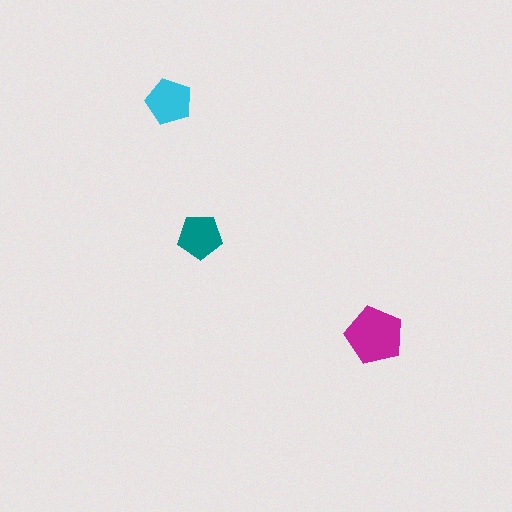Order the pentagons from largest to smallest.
the magenta one, the cyan one, the teal one.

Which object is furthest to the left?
The cyan pentagon is leftmost.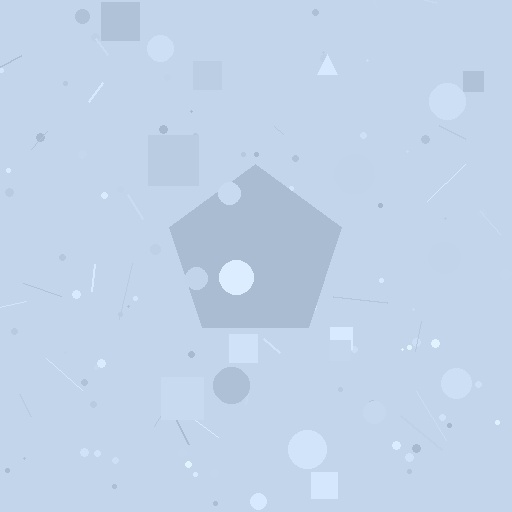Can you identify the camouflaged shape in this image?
The camouflaged shape is a pentagon.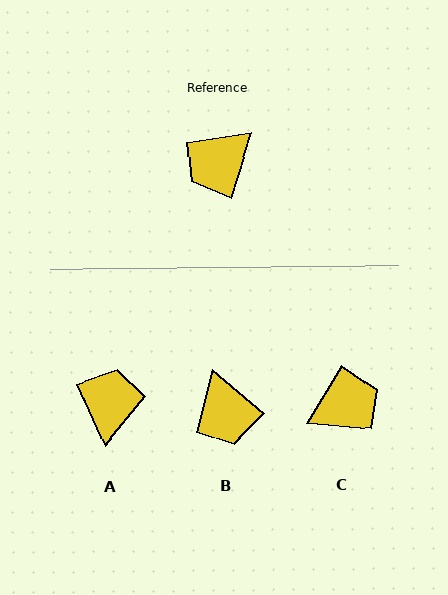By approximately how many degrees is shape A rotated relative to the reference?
Approximately 139 degrees clockwise.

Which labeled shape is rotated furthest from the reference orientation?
C, about 166 degrees away.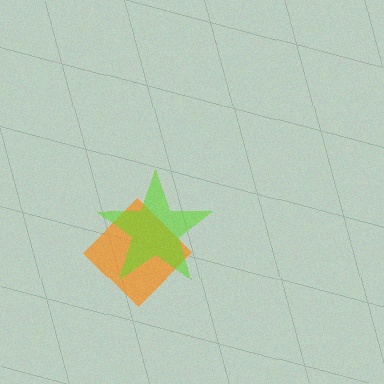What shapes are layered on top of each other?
The layered shapes are: an orange diamond, a lime star.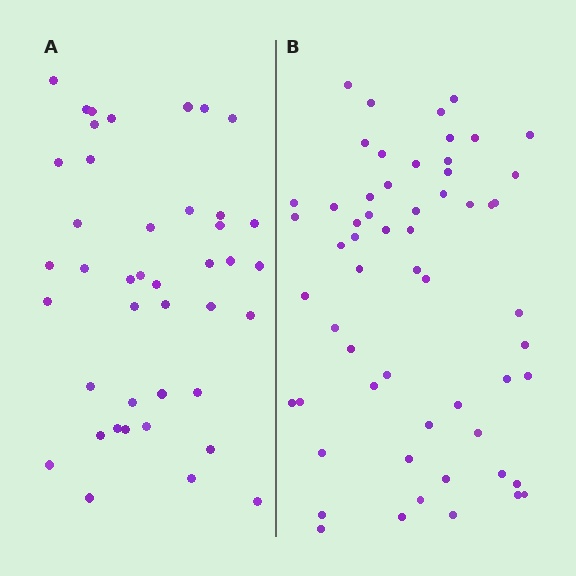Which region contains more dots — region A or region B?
Region B (the right region) has more dots.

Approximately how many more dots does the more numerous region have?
Region B has approximately 15 more dots than region A.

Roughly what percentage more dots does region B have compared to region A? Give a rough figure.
About 40% more.